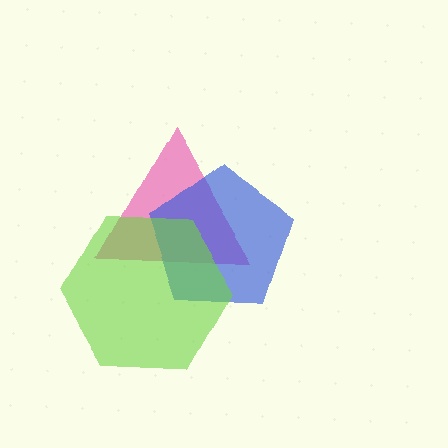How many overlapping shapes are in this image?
There are 3 overlapping shapes in the image.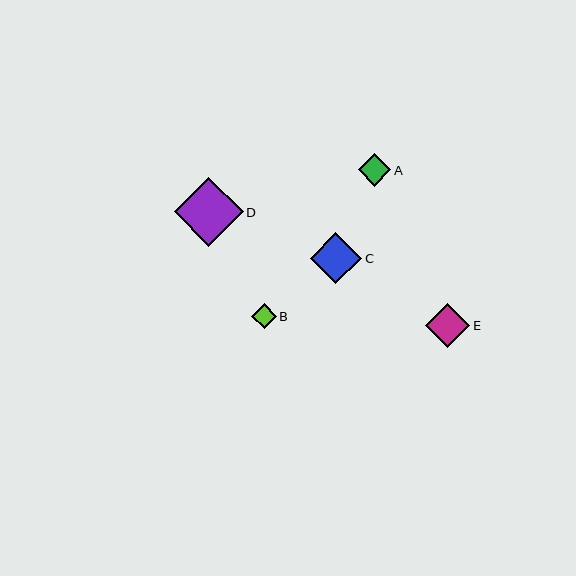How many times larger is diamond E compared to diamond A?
Diamond E is approximately 1.4 times the size of diamond A.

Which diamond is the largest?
Diamond D is the largest with a size of approximately 69 pixels.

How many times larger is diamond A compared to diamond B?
Diamond A is approximately 1.3 times the size of diamond B.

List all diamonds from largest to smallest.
From largest to smallest: D, C, E, A, B.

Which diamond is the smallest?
Diamond B is the smallest with a size of approximately 25 pixels.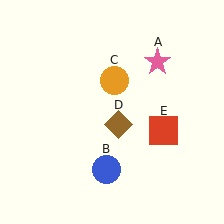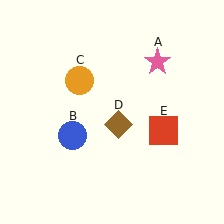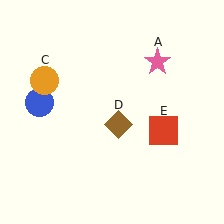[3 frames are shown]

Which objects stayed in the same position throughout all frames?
Pink star (object A) and brown diamond (object D) and red square (object E) remained stationary.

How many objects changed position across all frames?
2 objects changed position: blue circle (object B), orange circle (object C).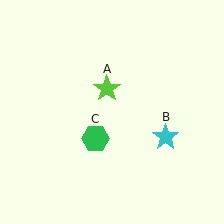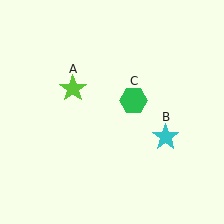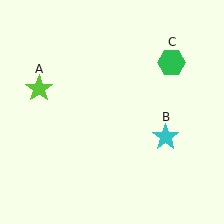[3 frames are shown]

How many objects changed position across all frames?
2 objects changed position: lime star (object A), green hexagon (object C).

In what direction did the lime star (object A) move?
The lime star (object A) moved left.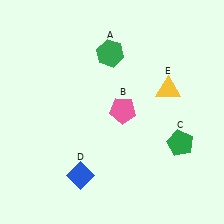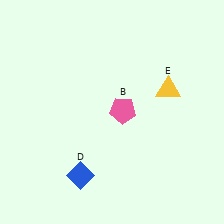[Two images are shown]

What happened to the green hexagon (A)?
The green hexagon (A) was removed in Image 2. It was in the top-left area of Image 1.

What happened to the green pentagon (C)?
The green pentagon (C) was removed in Image 2. It was in the bottom-right area of Image 1.